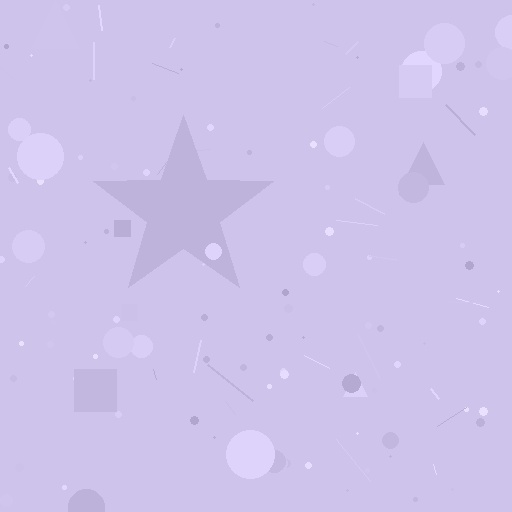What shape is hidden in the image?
A star is hidden in the image.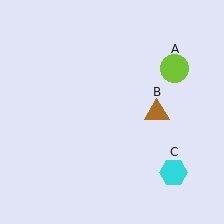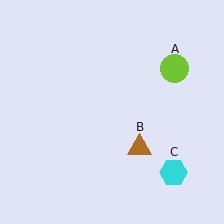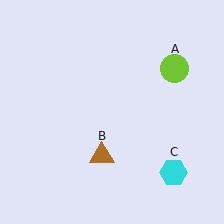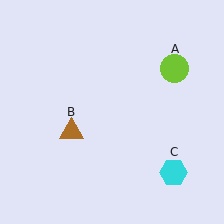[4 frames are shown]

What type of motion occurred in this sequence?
The brown triangle (object B) rotated clockwise around the center of the scene.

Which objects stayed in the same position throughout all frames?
Lime circle (object A) and cyan hexagon (object C) remained stationary.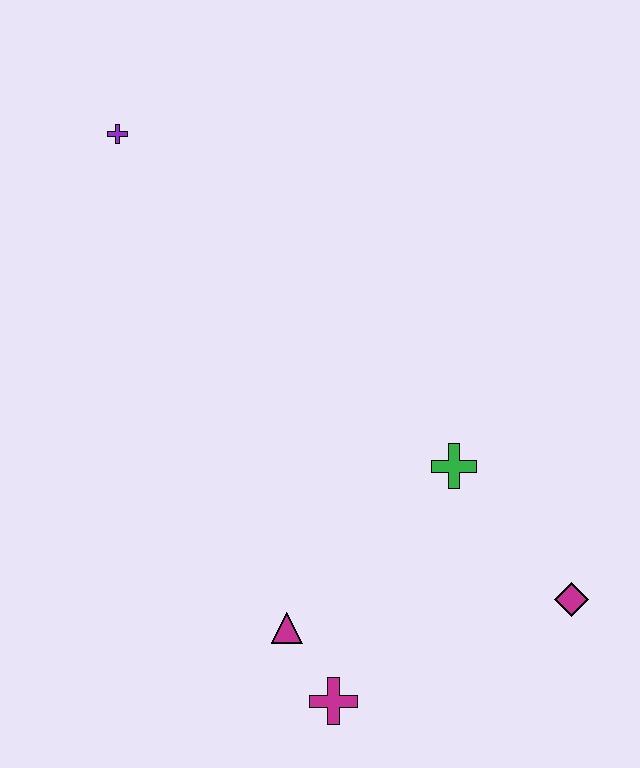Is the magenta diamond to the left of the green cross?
No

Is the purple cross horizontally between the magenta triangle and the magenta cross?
No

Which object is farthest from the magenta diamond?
The purple cross is farthest from the magenta diamond.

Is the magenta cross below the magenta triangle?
Yes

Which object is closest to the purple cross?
The green cross is closest to the purple cross.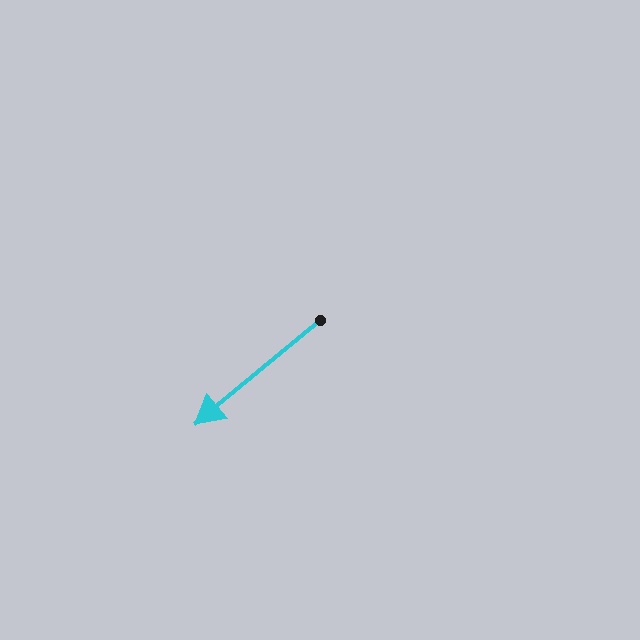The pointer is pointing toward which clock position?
Roughly 8 o'clock.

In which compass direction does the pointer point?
Southwest.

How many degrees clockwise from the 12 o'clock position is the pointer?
Approximately 230 degrees.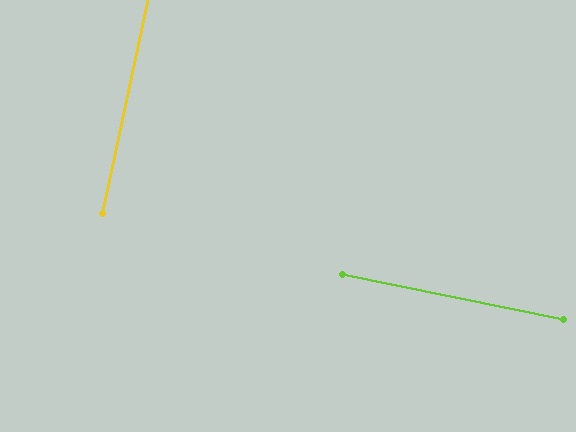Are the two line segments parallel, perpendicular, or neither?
Perpendicular — they meet at approximately 90°.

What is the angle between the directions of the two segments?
Approximately 90 degrees.